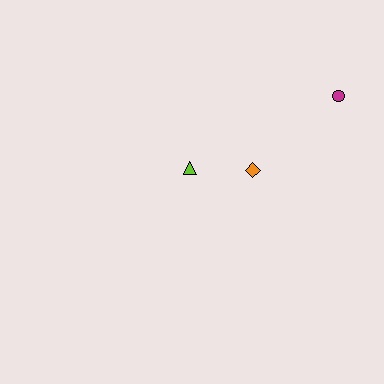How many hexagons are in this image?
There are no hexagons.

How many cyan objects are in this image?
There are no cyan objects.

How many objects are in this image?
There are 3 objects.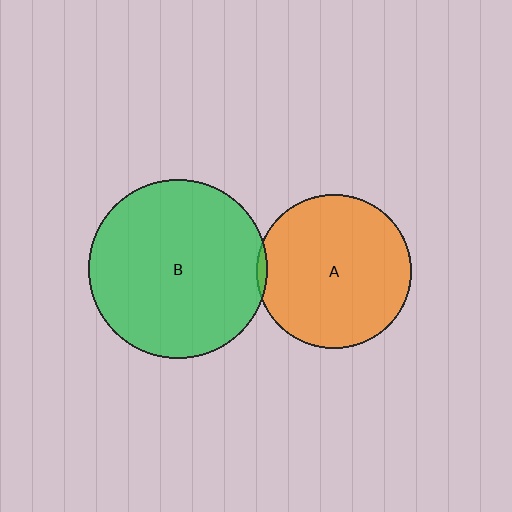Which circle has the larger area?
Circle B (green).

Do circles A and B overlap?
Yes.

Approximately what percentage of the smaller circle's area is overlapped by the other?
Approximately 5%.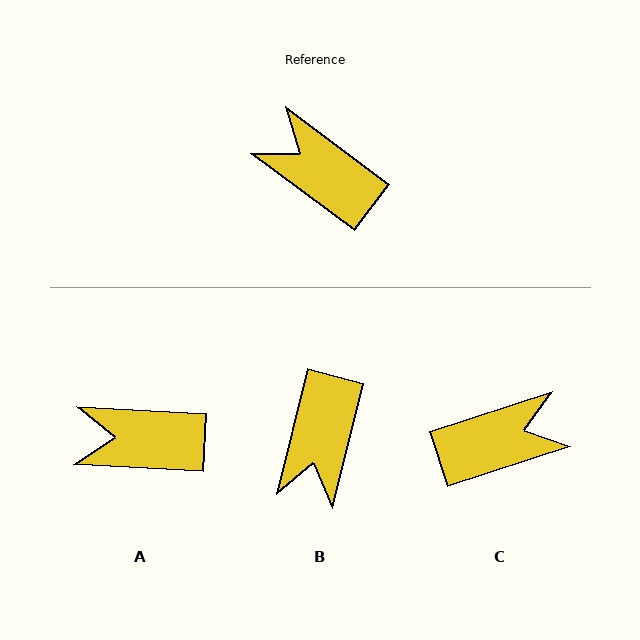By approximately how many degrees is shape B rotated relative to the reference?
Approximately 113 degrees counter-clockwise.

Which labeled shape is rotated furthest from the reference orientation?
C, about 125 degrees away.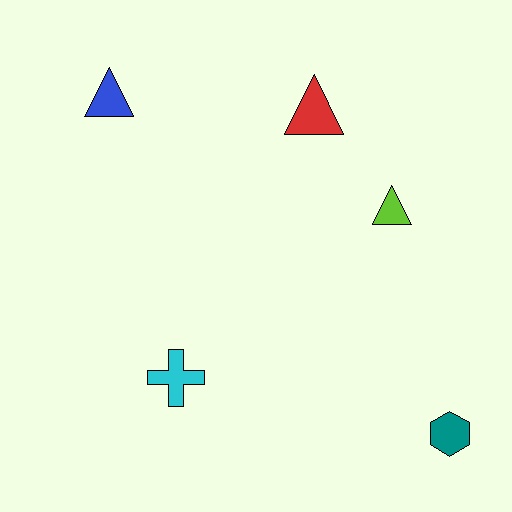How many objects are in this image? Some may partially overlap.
There are 5 objects.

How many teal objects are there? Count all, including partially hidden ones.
There is 1 teal object.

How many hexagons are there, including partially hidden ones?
There is 1 hexagon.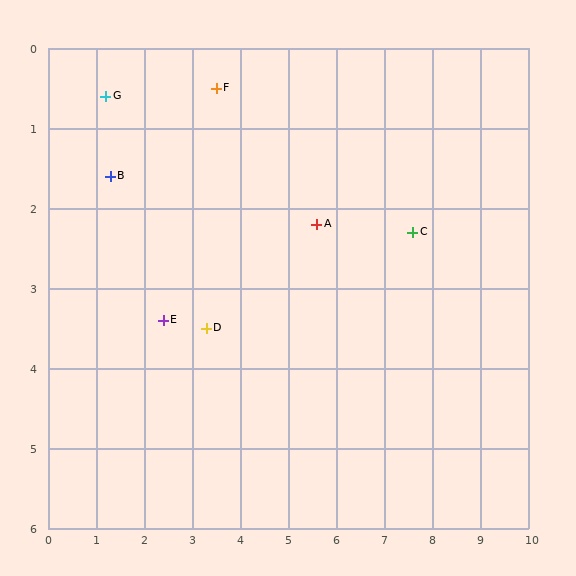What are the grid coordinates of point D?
Point D is at approximately (3.3, 3.5).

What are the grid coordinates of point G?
Point G is at approximately (1.2, 0.6).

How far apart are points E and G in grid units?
Points E and G are about 3.0 grid units apart.